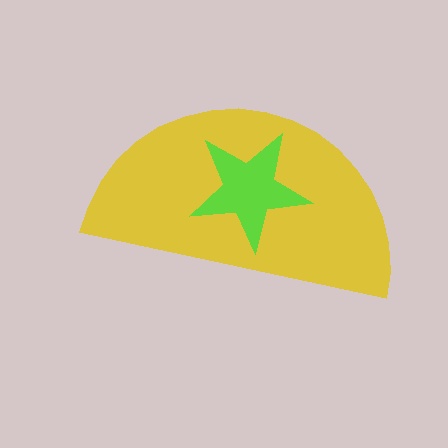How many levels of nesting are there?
2.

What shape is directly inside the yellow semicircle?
The lime star.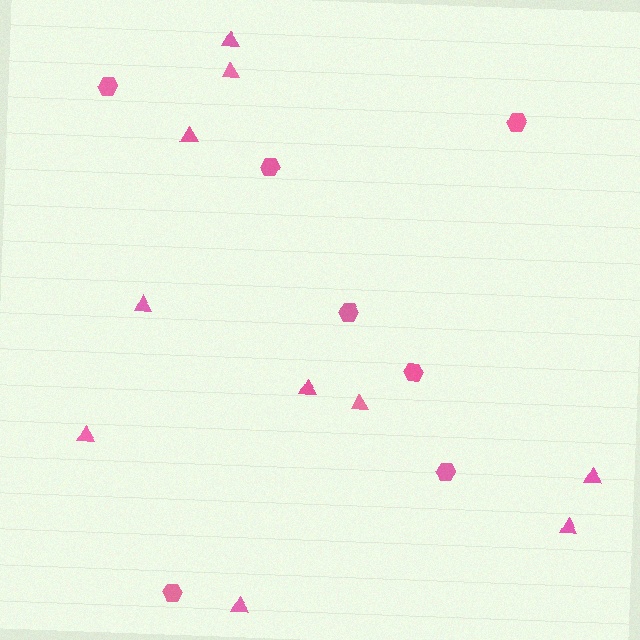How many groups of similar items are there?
There are 2 groups: one group of hexagons (7) and one group of triangles (10).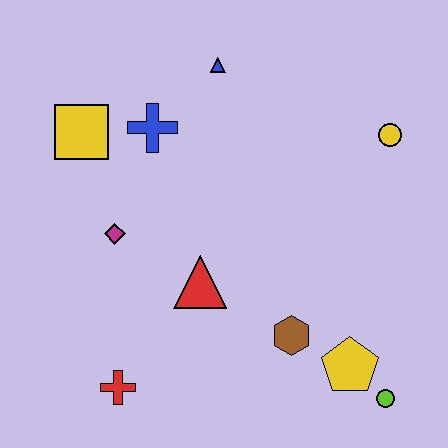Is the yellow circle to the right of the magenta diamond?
Yes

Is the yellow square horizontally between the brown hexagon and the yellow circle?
No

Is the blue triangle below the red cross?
No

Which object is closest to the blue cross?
The yellow square is closest to the blue cross.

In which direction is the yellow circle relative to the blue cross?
The yellow circle is to the right of the blue cross.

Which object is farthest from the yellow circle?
The red cross is farthest from the yellow circle.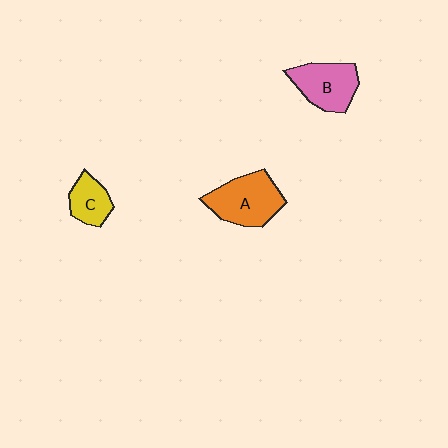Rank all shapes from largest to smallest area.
From largest to smallest: A (orange), B (pink), C (yellow).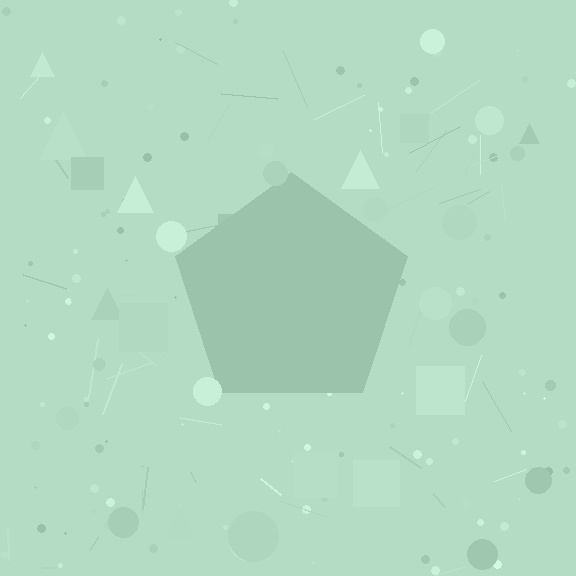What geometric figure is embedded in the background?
A pentagon is embedded in the background.